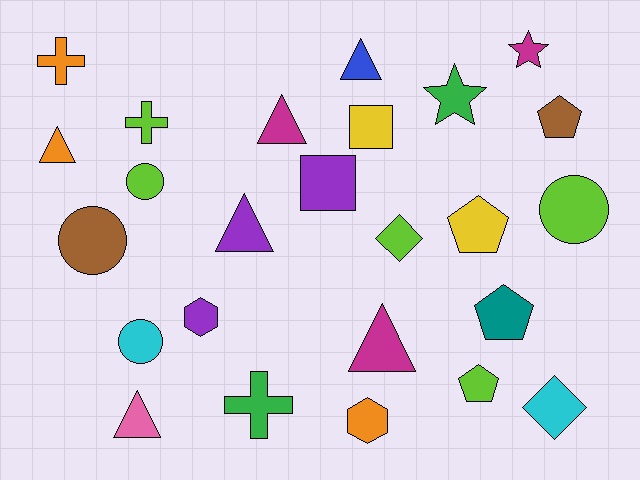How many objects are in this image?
There are 25 objects.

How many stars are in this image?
There are 2 stars.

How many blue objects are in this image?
There is 1 blue object.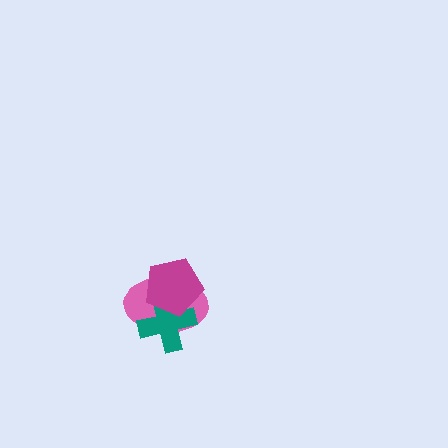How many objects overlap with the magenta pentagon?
2 objects overlap with the magenta pentagon.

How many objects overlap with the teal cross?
2 objects overlap with the teal cross.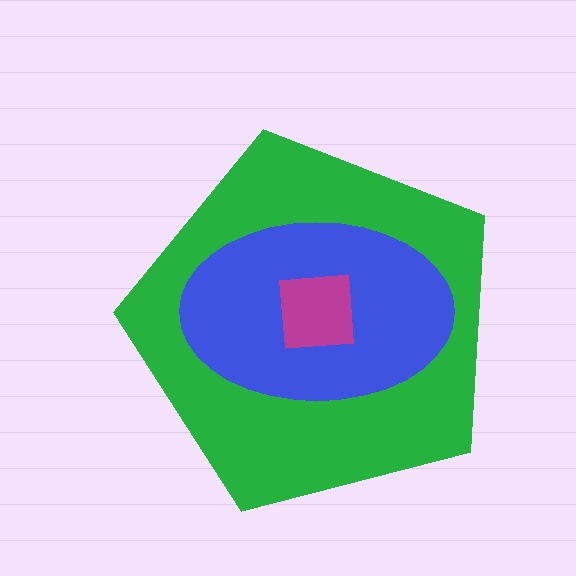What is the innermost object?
The magenta square.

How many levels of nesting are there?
3.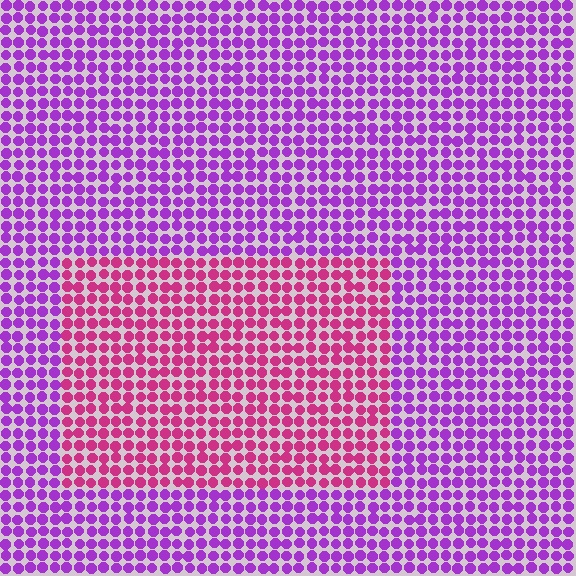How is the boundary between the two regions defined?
The boundary is defined purely by a slight shift in hue (about 43 degrees). Spacing, size, and orientation are identical on both sides.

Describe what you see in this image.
The image is filled with small purple elements in a uniform arrangement. A rectangle-shaped region is visible where the elements are tinted to a slightly different hue, forming a subtle color boundary.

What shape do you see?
I see a rectangle.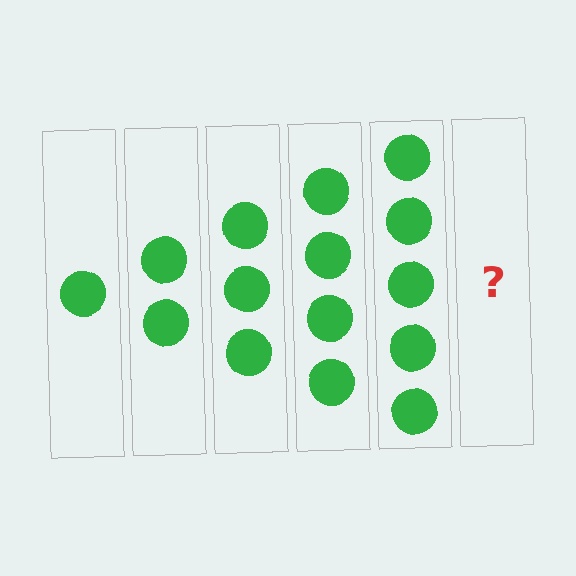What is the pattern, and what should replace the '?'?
The pattern is that each step adds one more circle. The '?' should be 6 circles.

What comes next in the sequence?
The next element should be 6 circles.